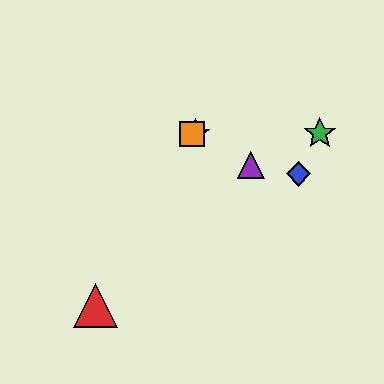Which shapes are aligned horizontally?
The green star, the yellow star, the orange square are aligned horizontally.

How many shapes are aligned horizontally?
3 shapes (the green star, the yellow star, the orange square) are aligned horizontally.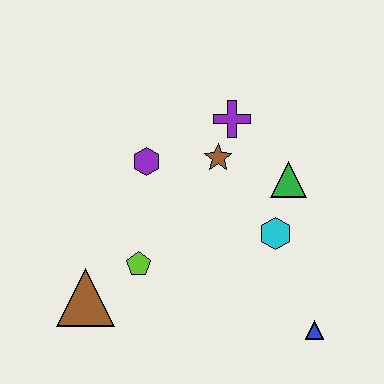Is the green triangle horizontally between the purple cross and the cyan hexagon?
No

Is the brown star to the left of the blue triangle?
Yes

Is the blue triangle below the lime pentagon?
Yes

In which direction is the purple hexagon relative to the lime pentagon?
The purple hexagon is above the lime pentagon.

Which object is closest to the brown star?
The purple cross is closest to the brown star.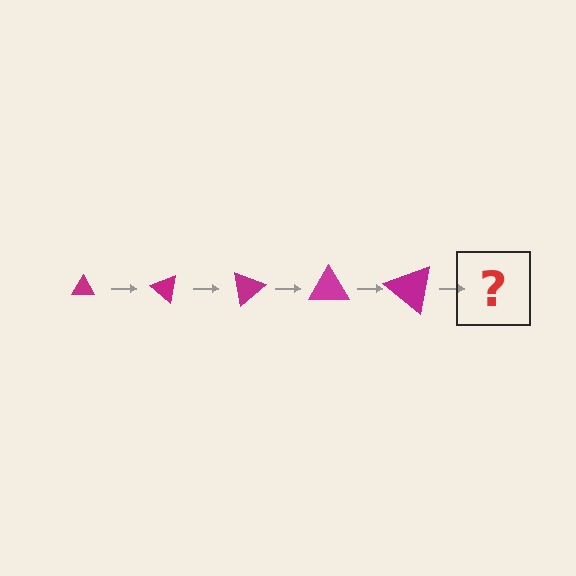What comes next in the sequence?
The next element should be a triangle, larger than the previous one and rotated 200 degrees from the start.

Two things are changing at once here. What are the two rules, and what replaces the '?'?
The two rules are that the triangle grows larger each step and it rotates 40 degrees each step. The '?' should be a triangle, larger than the previous one and rotated 200 degrees from the start.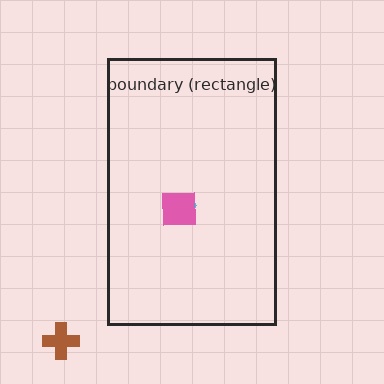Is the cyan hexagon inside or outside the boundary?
Inside.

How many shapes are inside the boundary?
2 inside, 1 outside.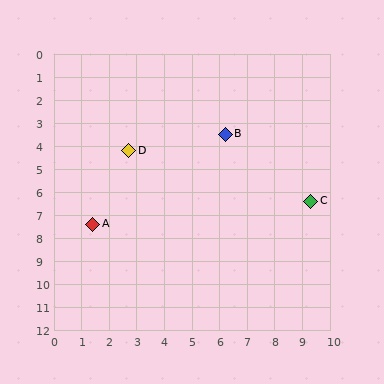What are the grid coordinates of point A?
Point A is at approximately (1.4, 7.4).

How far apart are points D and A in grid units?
Points D and A are about 3.5 grid units apart.